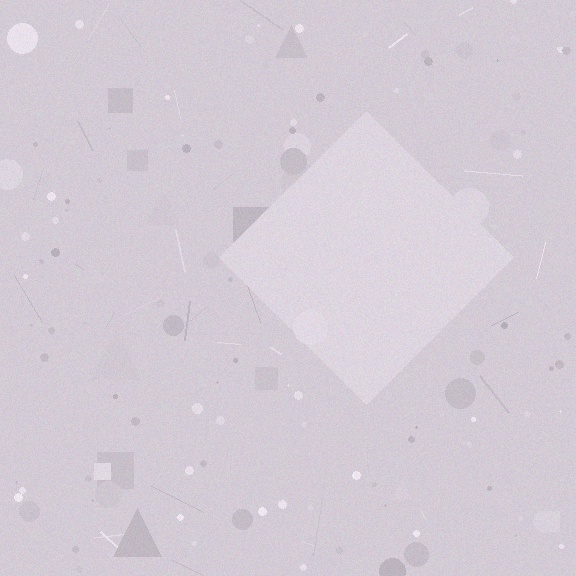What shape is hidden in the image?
A diamond is hidden in the image.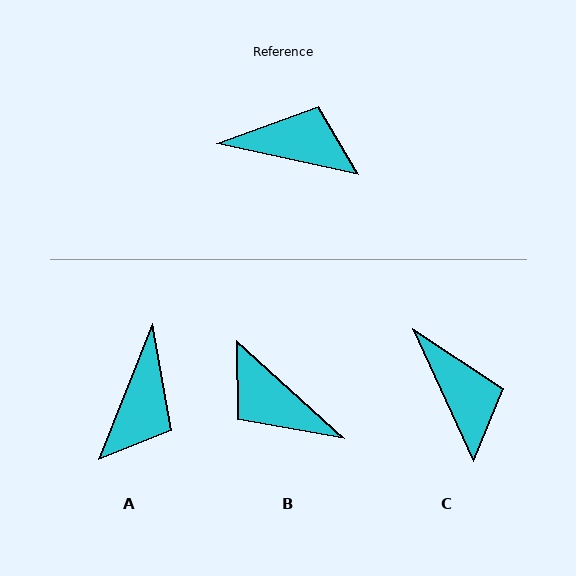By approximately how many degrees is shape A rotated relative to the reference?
Approximately 99 degrees clockwise.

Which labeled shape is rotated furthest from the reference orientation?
B, about 150 degrees away.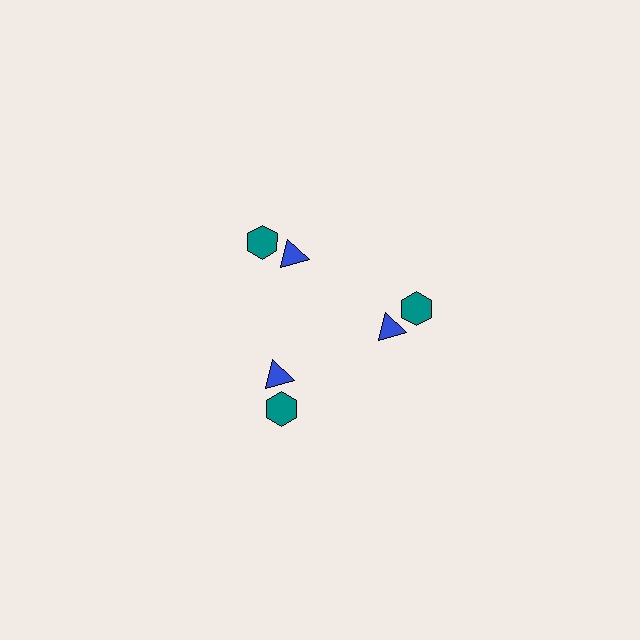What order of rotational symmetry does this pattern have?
This pattern has 3-fold rotational symmetry.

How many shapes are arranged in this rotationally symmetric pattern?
There are 6 shapes, arranged in 3 groups of 2.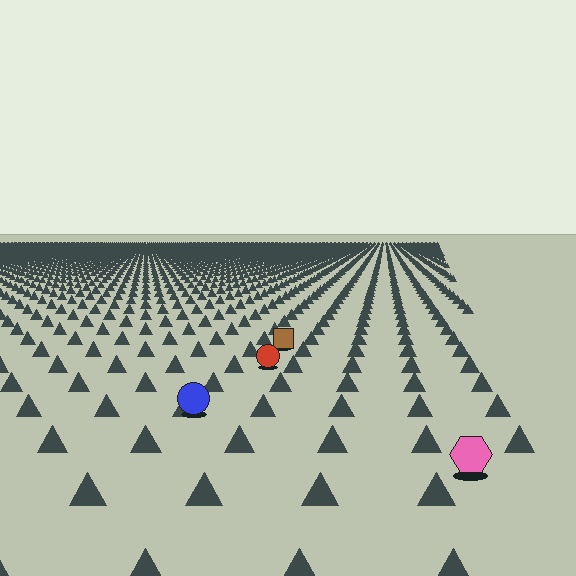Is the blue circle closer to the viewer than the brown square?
Yes. The blue circle is closer — you can tell from the texture gradient: the ground texture is coarser near it.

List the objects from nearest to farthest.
From nearest to farthest: the pink hexagon, the blue circle, the red circle, the brown square.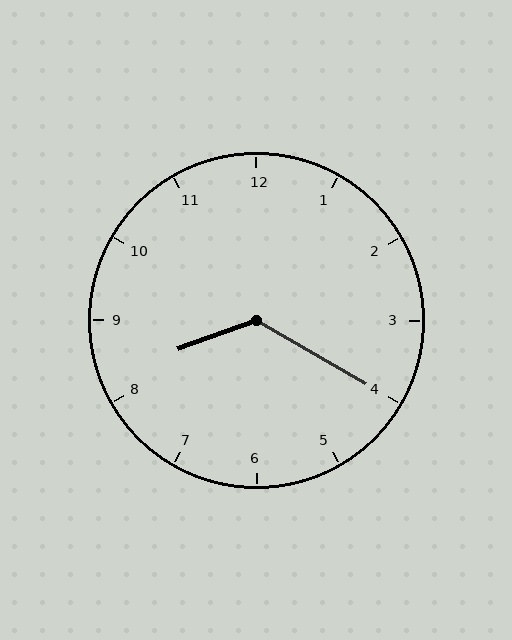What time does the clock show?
8:20.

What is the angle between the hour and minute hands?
Approximately 130 degrees.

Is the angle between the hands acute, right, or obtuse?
It is obtuse.